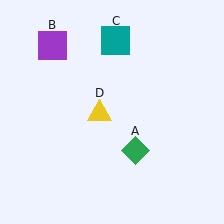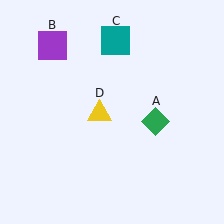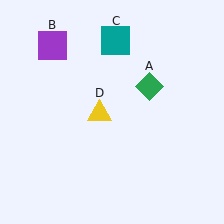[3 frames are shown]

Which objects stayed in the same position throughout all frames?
Purple square (object B) and teal square (object C) and yellow triangle (object D) remained stationary.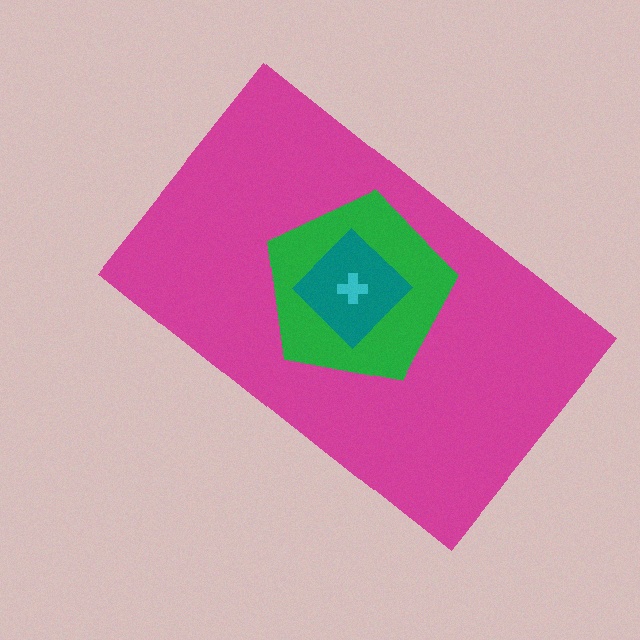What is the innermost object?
The cyan cross.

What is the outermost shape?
The magenta rectangle.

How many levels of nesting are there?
4.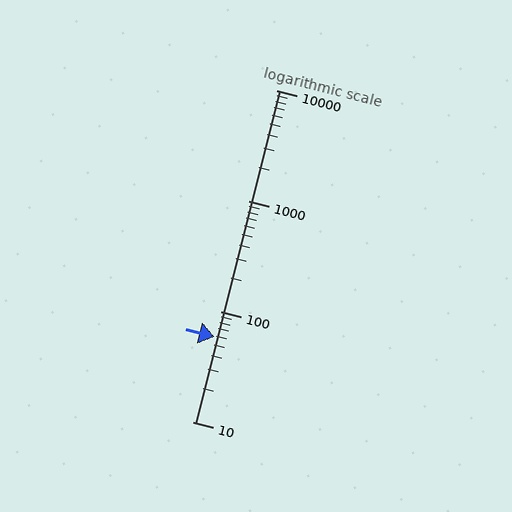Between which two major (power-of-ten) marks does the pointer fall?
The pointer is between 10 and 100.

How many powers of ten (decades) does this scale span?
The scale spans 3 decades, from 10 to 10000.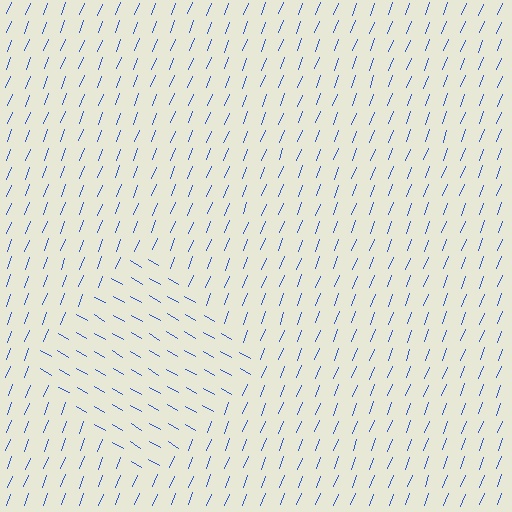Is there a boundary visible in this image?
Yes, there is a texture boundary formed by a change in line orientation.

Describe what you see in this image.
The image is filled with small blue line segments. A diamond region in the image has lines oriented differently from the surrounding lines, creating a visible texture boundary.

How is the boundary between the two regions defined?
The boundary is defined purely by a change in line orientation (approximately 81 degrees difference). All lines are the same color and thickness.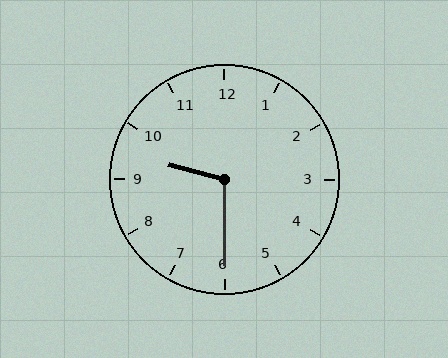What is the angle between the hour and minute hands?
Approximately 105 degrees.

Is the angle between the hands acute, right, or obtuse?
It is obtuse.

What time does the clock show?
9:30.